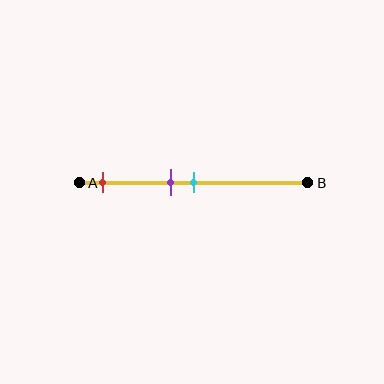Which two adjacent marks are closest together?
The purple and cyan marks are the closest adjacent pair.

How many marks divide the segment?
There are 3 marks dividing the segment.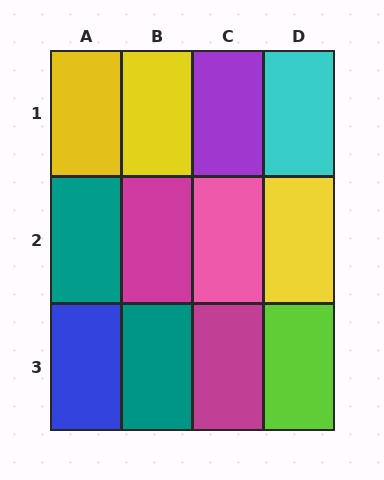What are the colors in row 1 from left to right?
Yellow, yellow, purple, cyan.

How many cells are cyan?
1 cell is cyan.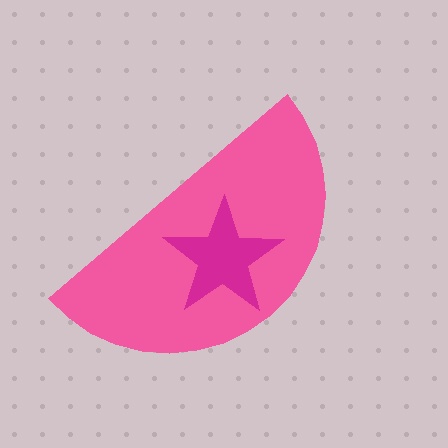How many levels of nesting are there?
2.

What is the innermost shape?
The magenta star.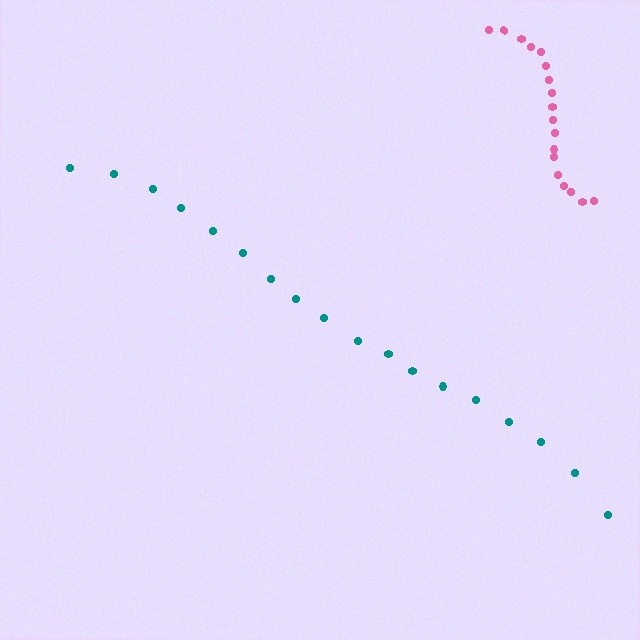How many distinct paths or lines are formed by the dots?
There are 2 distinct paths.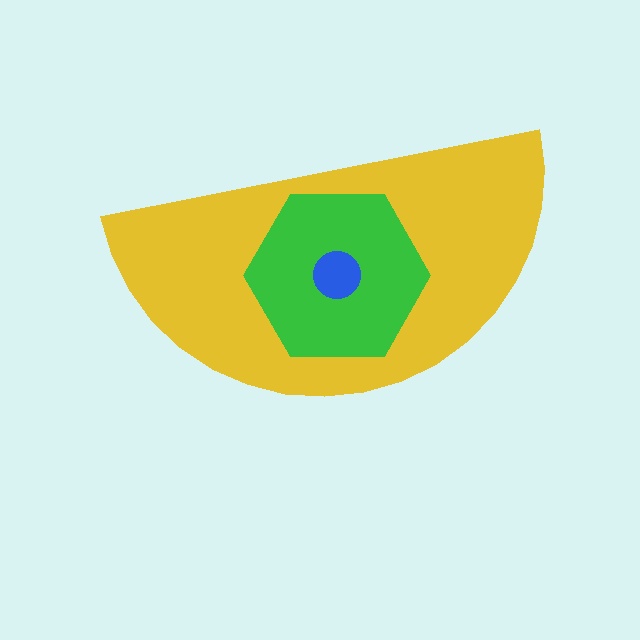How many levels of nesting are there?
3.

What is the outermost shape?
The yellow semicircle.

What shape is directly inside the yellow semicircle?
The green hexagon.